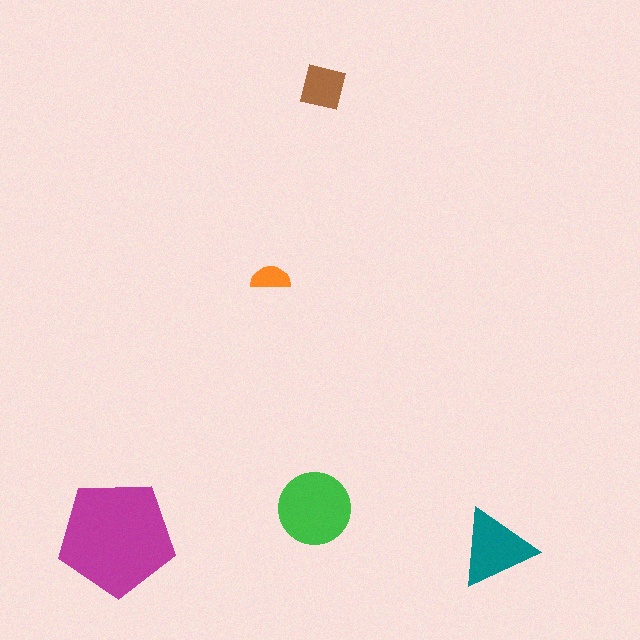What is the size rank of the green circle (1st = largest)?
2nd.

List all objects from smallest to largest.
The orange semicircle, the brown square, the teal triangle, the green circle, the magenta pentagon.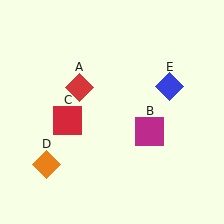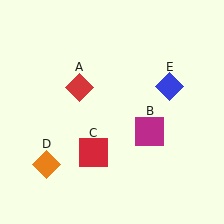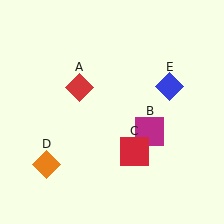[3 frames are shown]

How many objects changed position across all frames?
1 object changed position: red square (object C).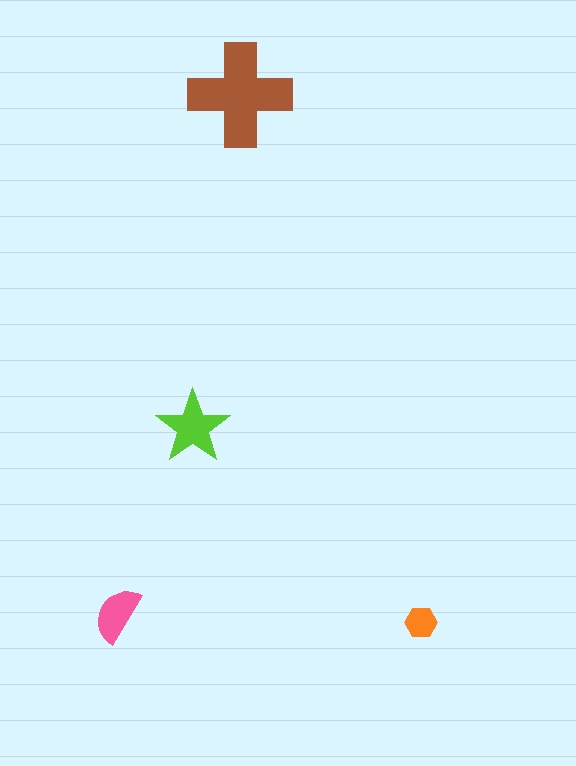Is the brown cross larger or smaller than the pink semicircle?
Larger.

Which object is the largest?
The brown cross.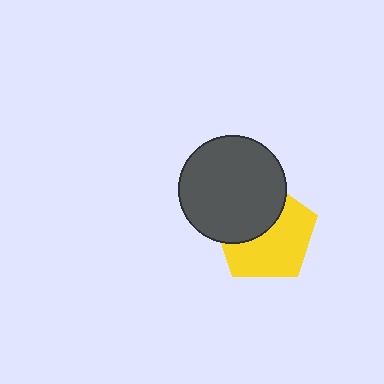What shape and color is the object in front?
The object in front is a dark gray circle.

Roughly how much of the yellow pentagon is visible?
About half of it is visible (roughly 59%).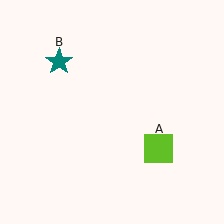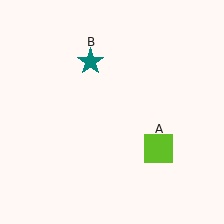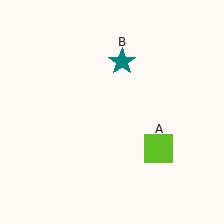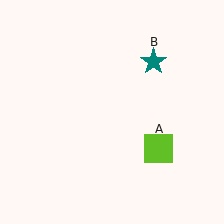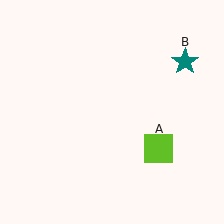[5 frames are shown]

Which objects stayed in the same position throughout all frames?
Lime square (object A) remained stationary.